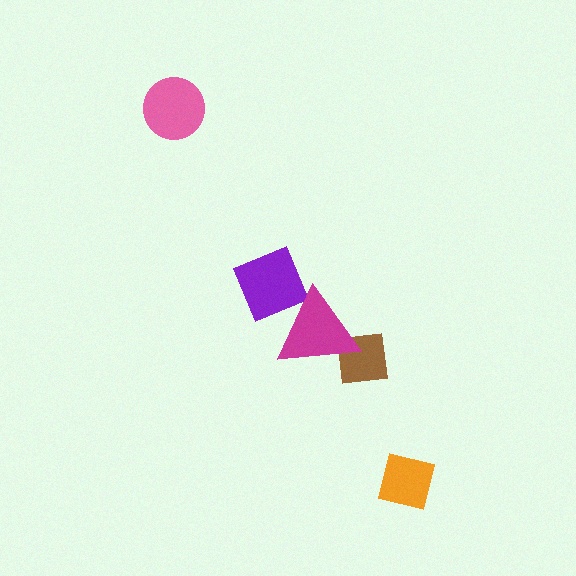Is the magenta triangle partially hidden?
No, no other shape covers it.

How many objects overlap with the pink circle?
0 objects overlap with the pink circle.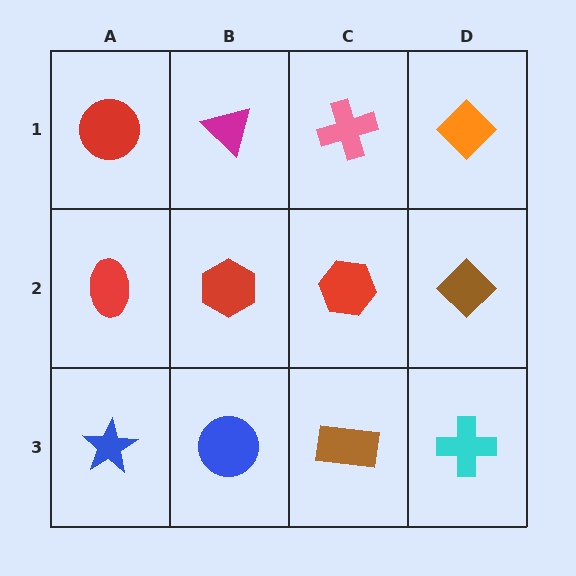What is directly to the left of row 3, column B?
A blue star.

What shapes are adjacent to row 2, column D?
An orange diamond (row 1, column D), a cyan cross (row 3, column D), a red hexagon (row 2, column C).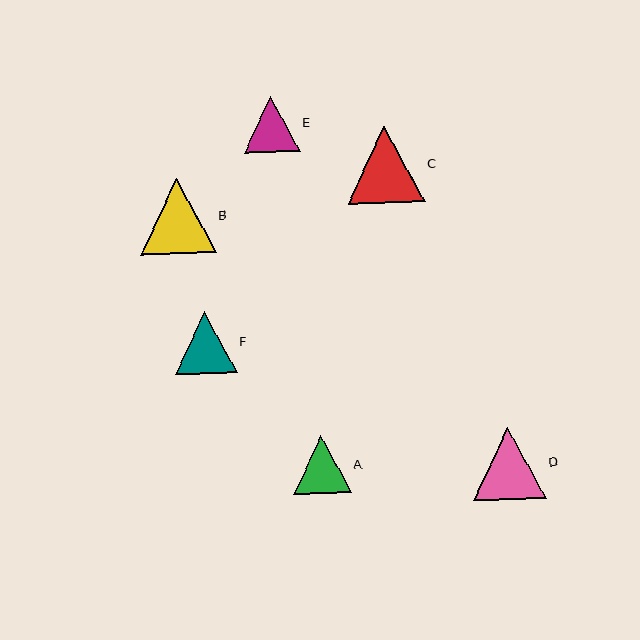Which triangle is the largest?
Triangle C is the largest with a size of approximately 77 pixels.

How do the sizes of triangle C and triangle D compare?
Triangle C and triangle D are approximately the same size.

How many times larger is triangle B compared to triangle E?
Triangle B is approximately 1.4 times the size of triangle E.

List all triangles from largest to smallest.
From largest to smallest: C, B, D, F, A, E.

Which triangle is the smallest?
Triangle E is the smallest with a size of approximately 56 pixels.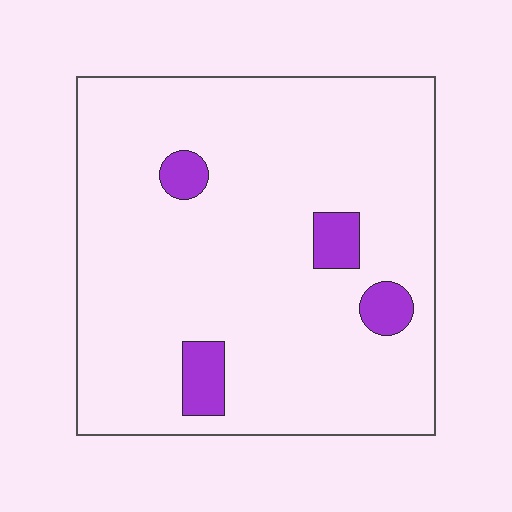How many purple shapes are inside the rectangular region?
4.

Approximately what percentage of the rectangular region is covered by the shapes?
Approximately 10%.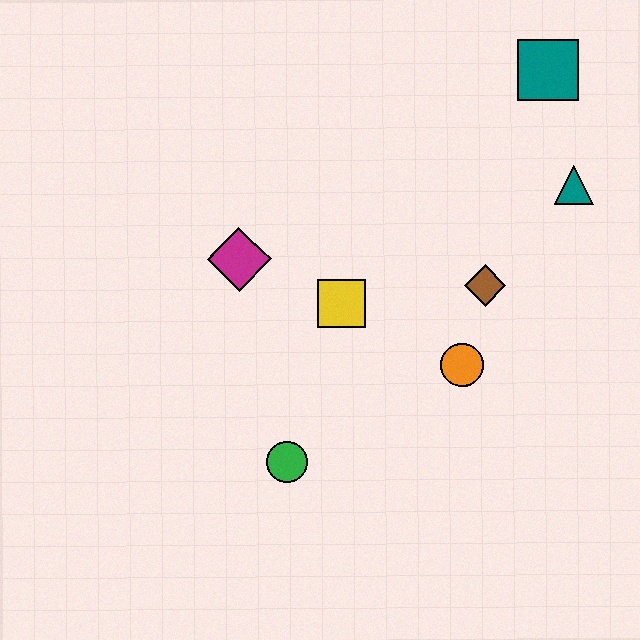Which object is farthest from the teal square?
The green circle is farthest from the teal square.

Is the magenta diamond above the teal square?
No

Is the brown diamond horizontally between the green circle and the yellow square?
No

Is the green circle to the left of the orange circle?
Yes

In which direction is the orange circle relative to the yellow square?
The orange circle is to the right of the yellow square.